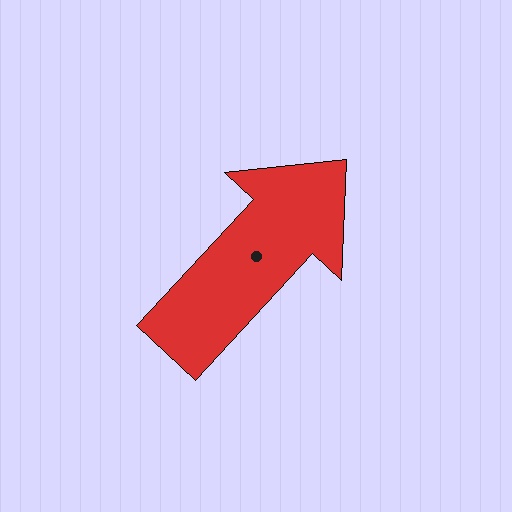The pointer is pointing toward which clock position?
Roughly 1 o'clock.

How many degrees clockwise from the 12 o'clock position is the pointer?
Approximately 43 degrees.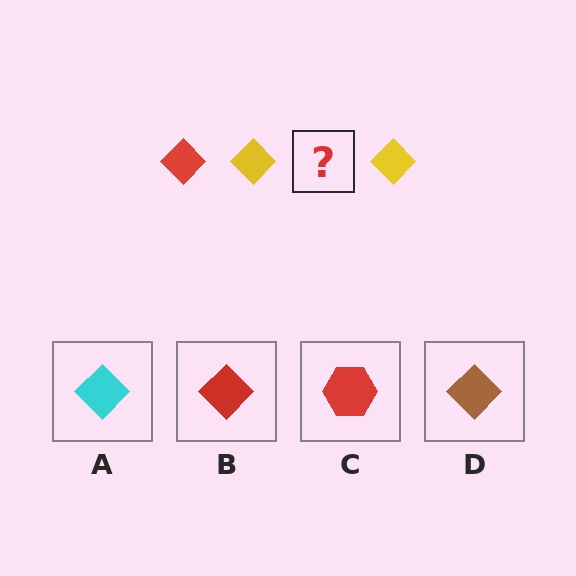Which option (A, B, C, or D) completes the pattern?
B.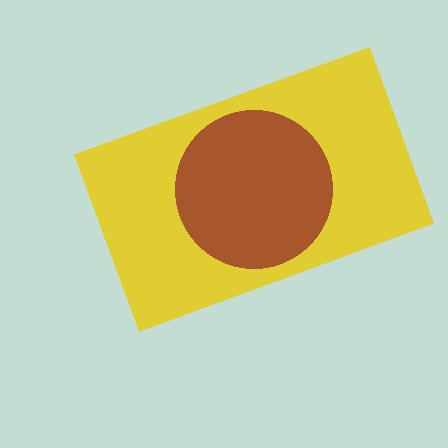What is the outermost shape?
The yellow rectangle.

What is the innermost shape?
The brown circle.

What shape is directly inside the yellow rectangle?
The brown circle.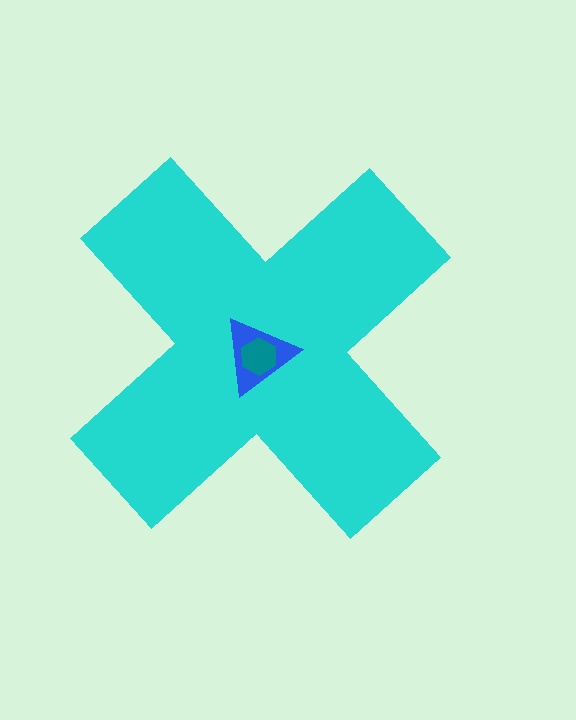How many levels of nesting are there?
3.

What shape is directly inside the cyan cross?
The blue triangle.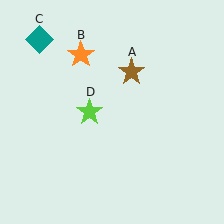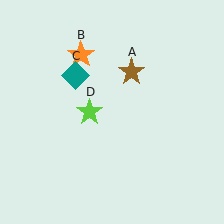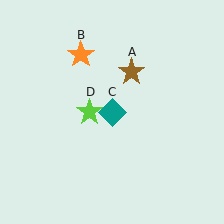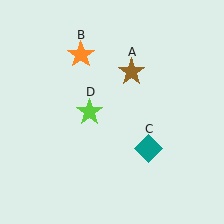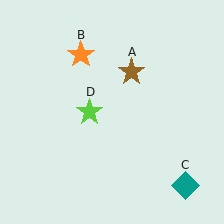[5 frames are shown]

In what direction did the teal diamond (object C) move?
The teal diamond (object C) moved down and to the right.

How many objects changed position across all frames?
1 object changed position: teal diamond (object C).